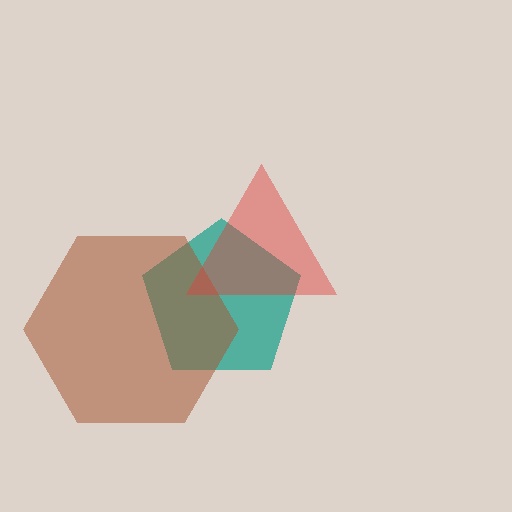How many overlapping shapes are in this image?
There are 3 overlapping shapes in the image.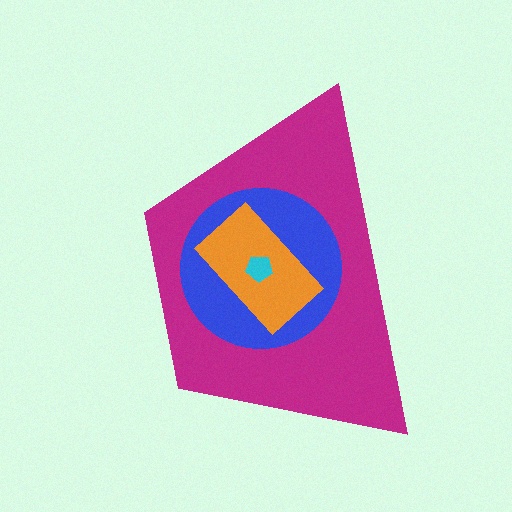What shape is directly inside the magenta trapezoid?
The blue circle.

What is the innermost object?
The cyan pentagon.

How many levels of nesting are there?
4.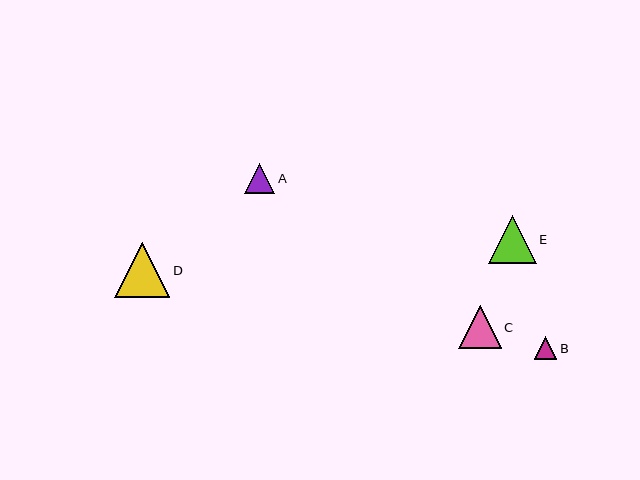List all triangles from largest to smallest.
From largest to smallest: D, E, C, A, B.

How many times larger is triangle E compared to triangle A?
Triangle E is approximately 1.6 times the size of triangle A.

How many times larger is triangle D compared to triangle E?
Triangle D is approximately 1.1 times the size of triangle E.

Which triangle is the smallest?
Triangle B is the smallest with a size of approximately 22 pixels.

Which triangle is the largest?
Triangle D is the largest with a size of approximately 55 pixels.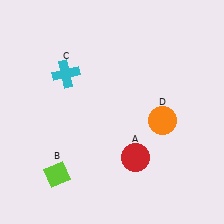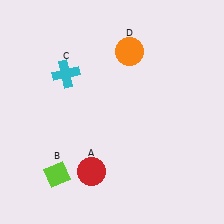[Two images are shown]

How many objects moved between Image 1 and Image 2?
2 objects moved between the two images.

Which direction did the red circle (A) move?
The red circle (A) moved left.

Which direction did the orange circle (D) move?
The orange circle (D) moved up.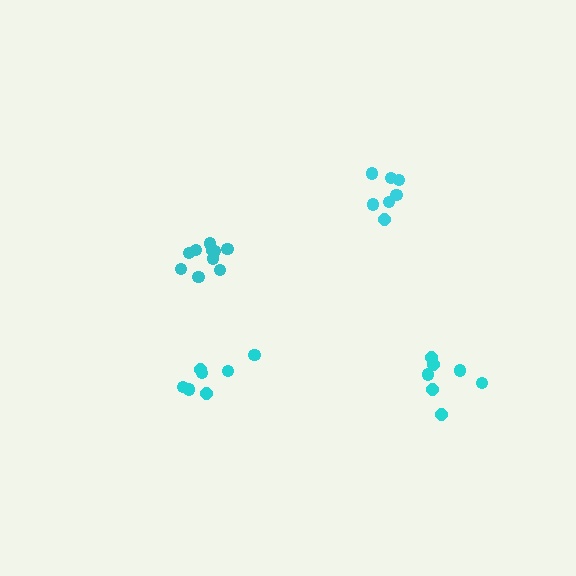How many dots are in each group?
Group 1: 7 dots, Group 2: 7 dots, Group 3: 7 dots, Group 4: 10 dots (31 total).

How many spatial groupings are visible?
There are 4 spatial groupings.